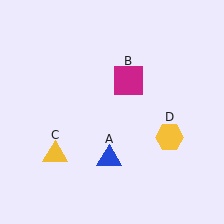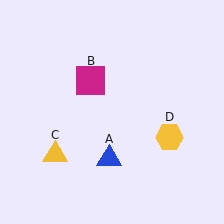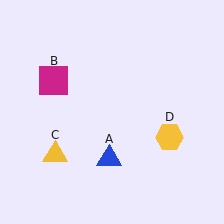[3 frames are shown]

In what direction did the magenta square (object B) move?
The magenta square (object B) moved left.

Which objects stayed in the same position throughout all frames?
Blue triangle (object A) and yellow triangle (object C) and yellow hexagon (object D) remained stationary.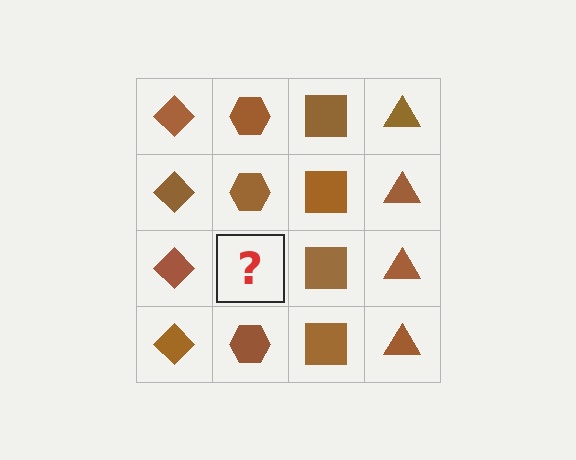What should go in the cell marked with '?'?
The missing cell should contain a brown hexagon.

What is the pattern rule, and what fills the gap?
The rule is that each column has a consistent shape. The gap should be filled with a brown hexagon.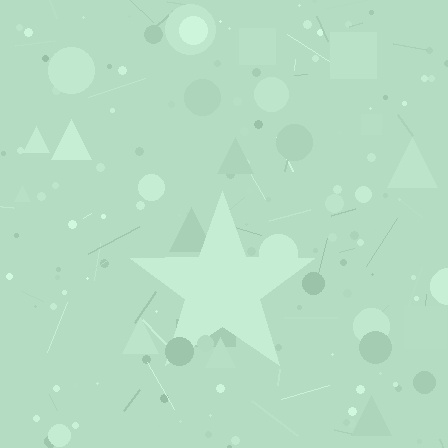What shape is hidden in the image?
A star is hidden in the image.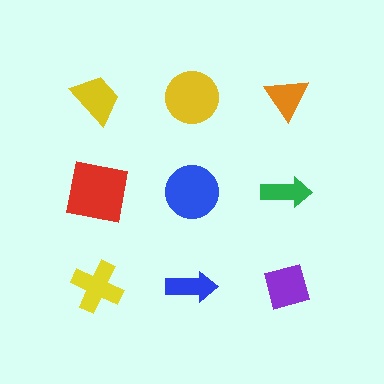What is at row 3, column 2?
A blue arrow.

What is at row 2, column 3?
A green arrow.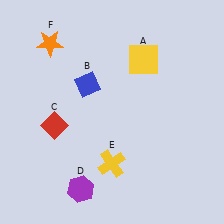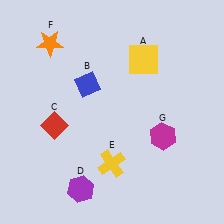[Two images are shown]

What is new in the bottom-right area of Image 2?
A magenta hexagon (G) was added in the bottom-right area of Image 2.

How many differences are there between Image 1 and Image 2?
There is 1 difference between the two images.